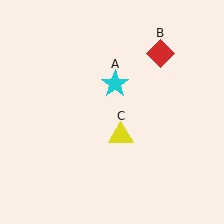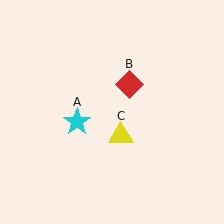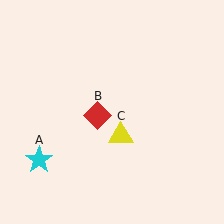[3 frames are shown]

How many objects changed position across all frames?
2 objects changed position: cyan star (object A), red diamond (object B).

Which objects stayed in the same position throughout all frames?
Yellow triangle (object C) remained stationary.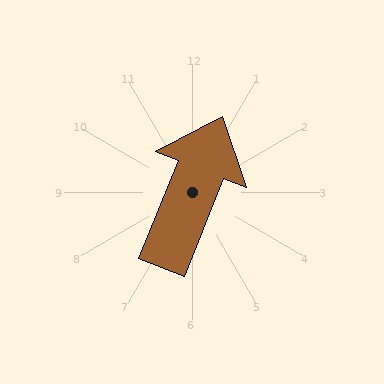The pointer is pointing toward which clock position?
Roughly 1 o'clock.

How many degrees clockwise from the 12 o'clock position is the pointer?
Approximately 22 degrees.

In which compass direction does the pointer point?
North.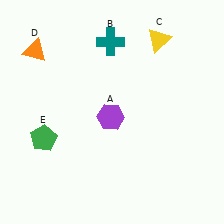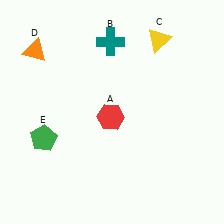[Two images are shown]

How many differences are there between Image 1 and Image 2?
There is 1 difference between the two images.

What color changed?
The hexagon (A) changed from purple in Image 1 to red in Image 2.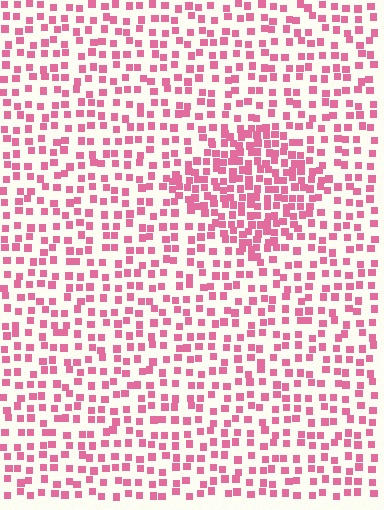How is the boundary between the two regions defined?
The boundary is defined by a change in element density (approximately 1.9x ratio). All elements are the same color, size, and shape.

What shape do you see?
I see a diamond.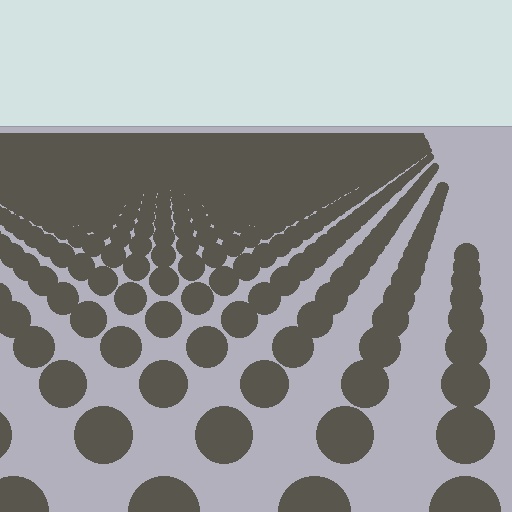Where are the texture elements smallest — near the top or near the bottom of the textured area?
Near the top.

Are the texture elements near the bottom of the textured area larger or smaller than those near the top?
Larger. Near the bottom, elements are closer to the viewer and appear at a bigger on-screen size.